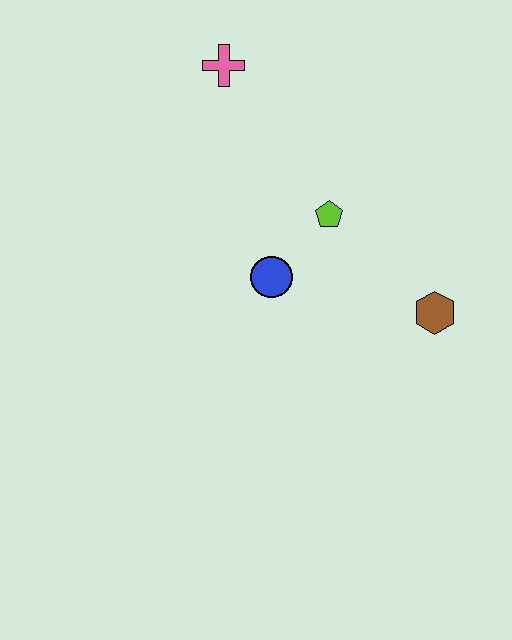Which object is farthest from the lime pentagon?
The pink cross is farthest from the lime pentagon.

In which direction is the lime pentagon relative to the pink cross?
The lime pentagon is below the pink cross.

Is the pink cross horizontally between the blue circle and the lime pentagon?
No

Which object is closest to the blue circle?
The lime pentagon is closest to the blue circle.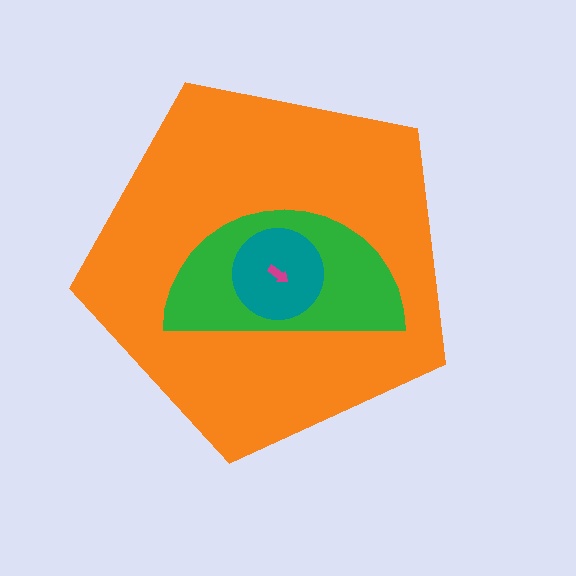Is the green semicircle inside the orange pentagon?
Yes.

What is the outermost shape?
The orange pentagon.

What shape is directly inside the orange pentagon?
The green semicircle.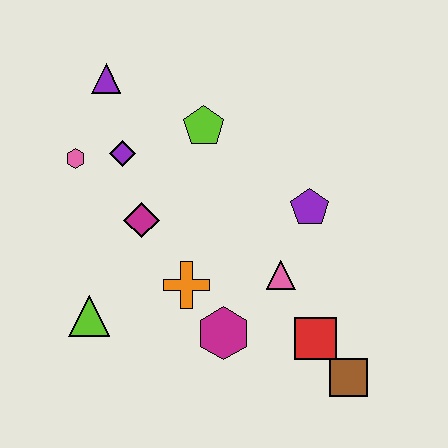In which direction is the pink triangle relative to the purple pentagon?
The pink triangle is below the purple pentagon.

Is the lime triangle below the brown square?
No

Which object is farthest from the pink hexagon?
The brown square is farthest from the pink hexagon.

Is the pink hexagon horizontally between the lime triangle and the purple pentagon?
No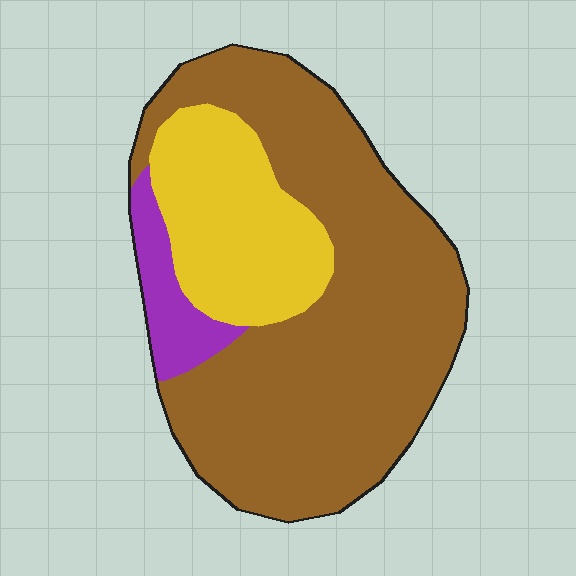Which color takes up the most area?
Brown, at roughly 70%.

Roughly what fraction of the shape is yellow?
Yellow covers roughly 25% of the shape.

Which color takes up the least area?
Purple, at roughly 10%.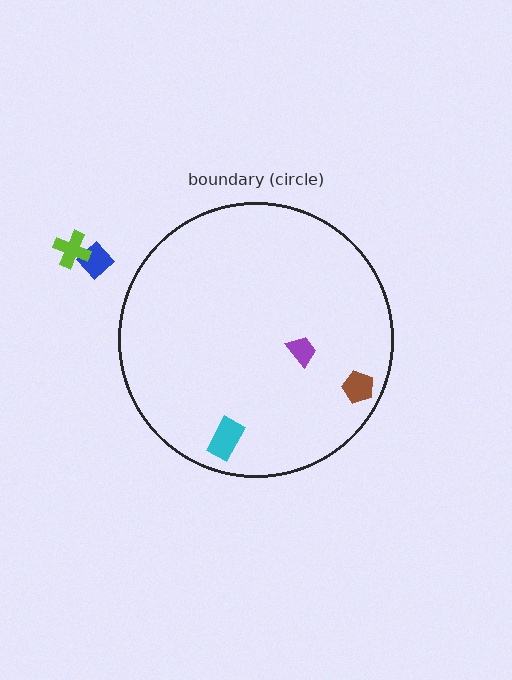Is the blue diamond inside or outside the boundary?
Outside.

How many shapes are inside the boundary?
3 inside, 2 outside.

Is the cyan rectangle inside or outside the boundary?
Inside.